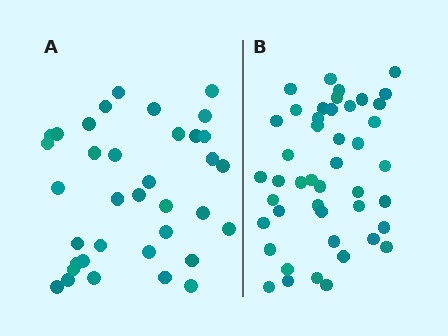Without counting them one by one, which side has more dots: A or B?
Region B (the right region) has more dots.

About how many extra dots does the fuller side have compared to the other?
Region B has roughly 8 or so more dots than region A.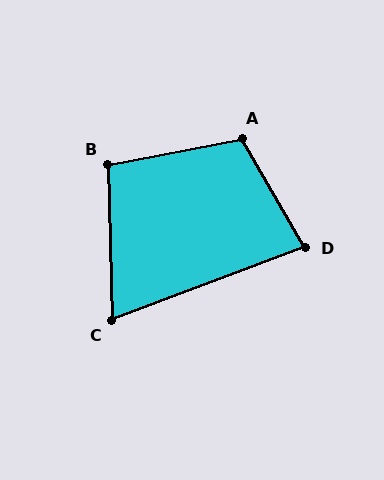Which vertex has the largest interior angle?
A, at approximately 109 degrees.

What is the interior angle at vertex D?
Approximately 81 degrees (acute).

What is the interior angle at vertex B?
Approximately 99 degrees (obtuse).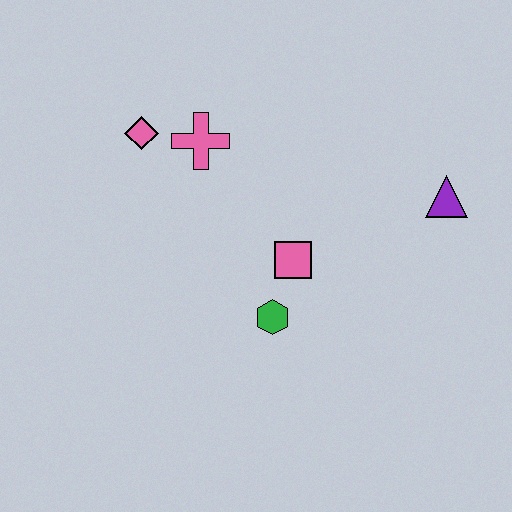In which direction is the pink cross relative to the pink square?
The pink cross is above the pink square.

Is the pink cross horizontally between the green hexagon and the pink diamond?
Yes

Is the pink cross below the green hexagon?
No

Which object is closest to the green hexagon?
The pink square is closest to the green hexagon.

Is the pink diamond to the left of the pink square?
Yes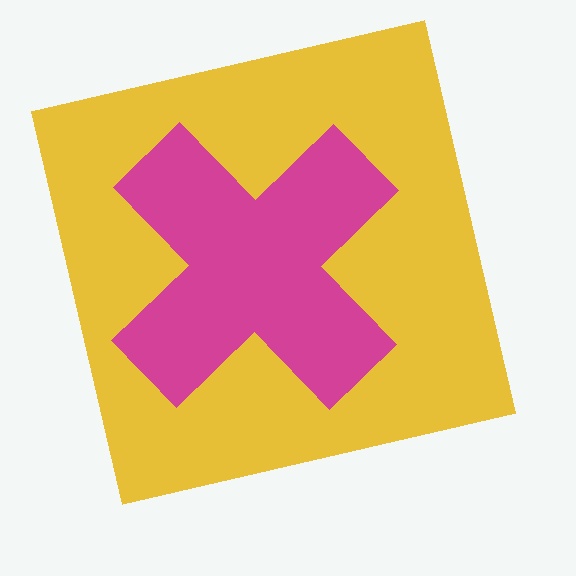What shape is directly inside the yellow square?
The magenta cross.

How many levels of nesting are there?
2.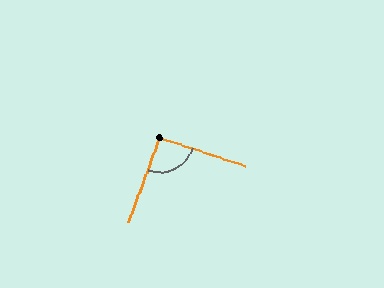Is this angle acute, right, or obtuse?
It is approximately a right angle.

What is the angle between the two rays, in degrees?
Approximately 92 degrees.